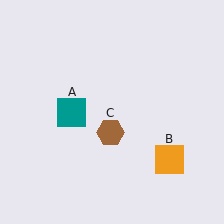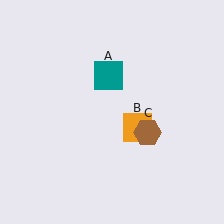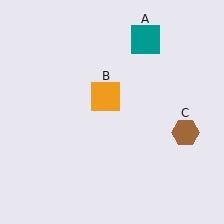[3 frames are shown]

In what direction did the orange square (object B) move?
The orange square (object B) moved up and to the left.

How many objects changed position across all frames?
3 objects changed position: teal square (object A), orange square (object B), brown hexagon (object C).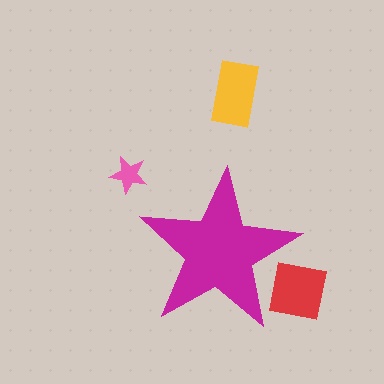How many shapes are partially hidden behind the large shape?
1 shape is partially hidden.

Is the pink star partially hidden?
No, the pink star is fully visible.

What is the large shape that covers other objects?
A magenta star.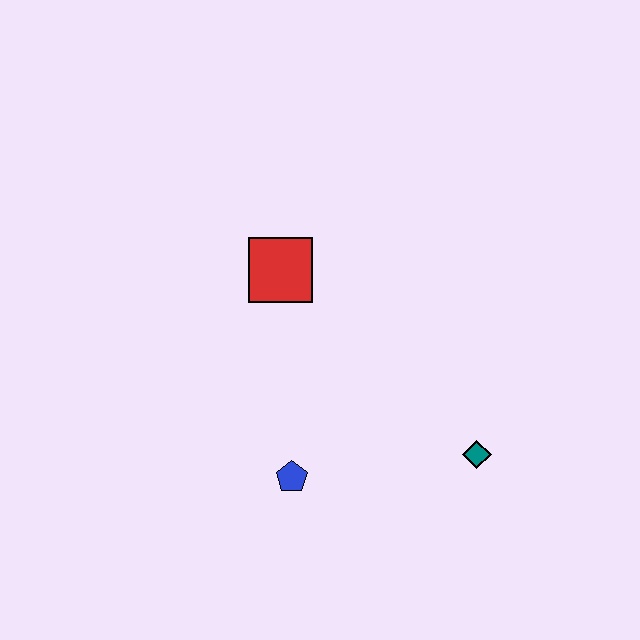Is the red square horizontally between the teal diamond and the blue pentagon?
No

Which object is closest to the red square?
The blue pentagon is closest to the red square.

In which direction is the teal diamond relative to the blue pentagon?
The teal diamond is to the right of the blue pentagon.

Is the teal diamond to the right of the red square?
Yes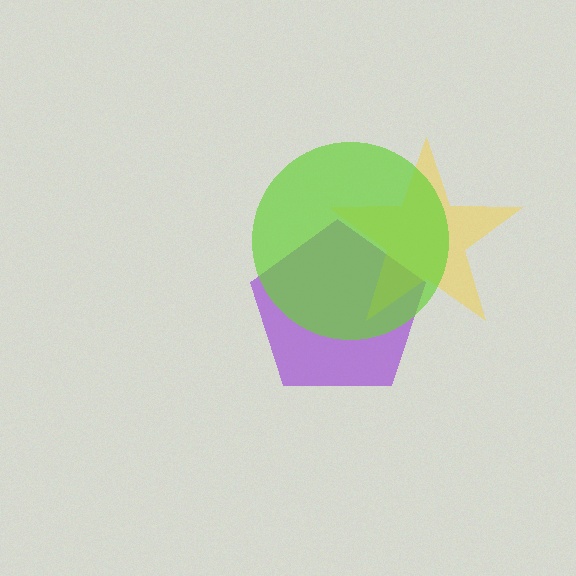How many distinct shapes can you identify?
There are 3 distinct shapes: a purple pentagon, a yellow star, a lime circle.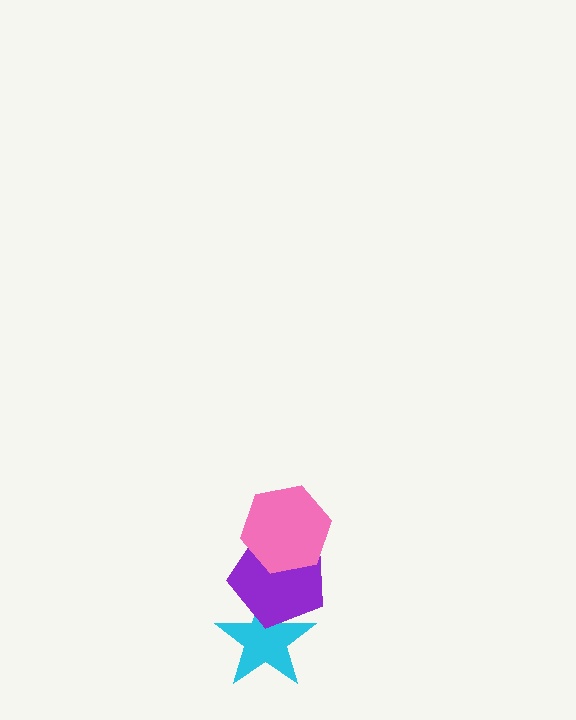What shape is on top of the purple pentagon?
The pink hexagon is on top of the purple pentagon.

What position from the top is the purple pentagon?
The purple pentagon is 2nd from the top.